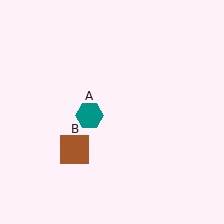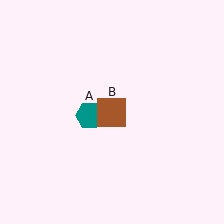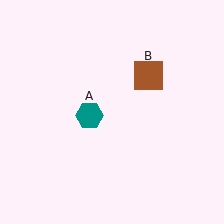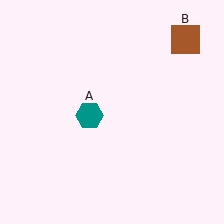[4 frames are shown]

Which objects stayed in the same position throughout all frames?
Teal hexagon (object A) remained stationary.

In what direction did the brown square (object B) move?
The brown square (object B) moved up and to the right.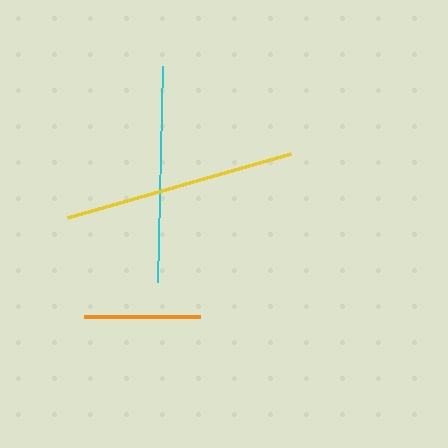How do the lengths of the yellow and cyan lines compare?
The yellow and cyan lines are approximately the same length.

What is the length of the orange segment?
The orange segment is approximately 116 pixels long.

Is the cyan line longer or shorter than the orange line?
The cyan line is longer than the orange line.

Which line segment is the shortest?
The orange line is the shortest at approximately 116 pixels.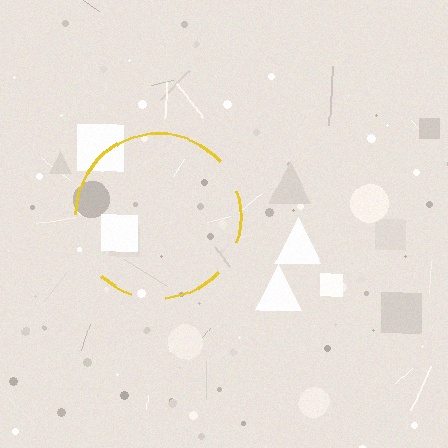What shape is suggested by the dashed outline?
The dashed outline suggests a circle.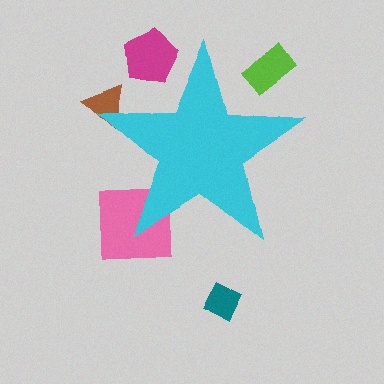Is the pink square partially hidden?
Yes, the pink square is partially hidden behind the cyan star.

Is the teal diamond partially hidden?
No, the teal diamond is fully visible.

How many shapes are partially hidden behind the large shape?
4 shapes are partially hidden.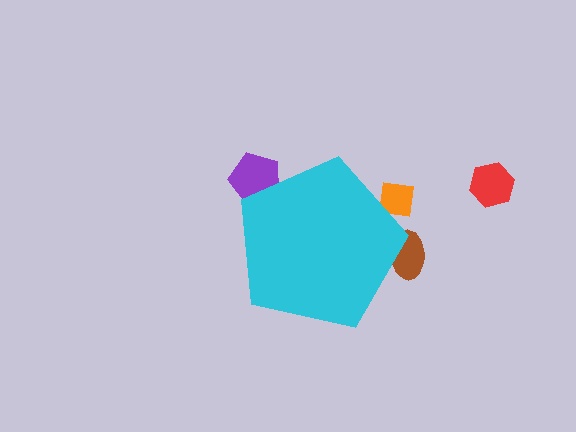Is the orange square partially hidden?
Yes, the orange square is partially hidden behind the cyan pentagon.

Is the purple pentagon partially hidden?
Yes, the purple pentagon is partially hidden behind the cyan pentagon.